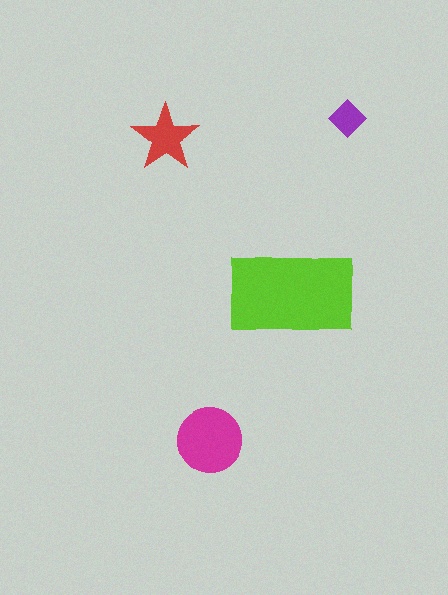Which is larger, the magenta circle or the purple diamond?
The magenta circle.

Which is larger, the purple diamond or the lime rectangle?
The lime rectangle.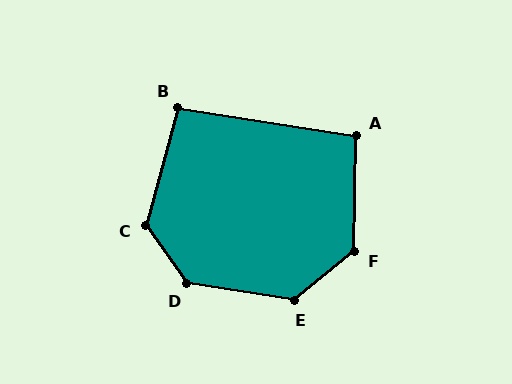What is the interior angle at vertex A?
Approximately 98 degrees (obtuse).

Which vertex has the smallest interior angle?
B, at approximately 96 degrees.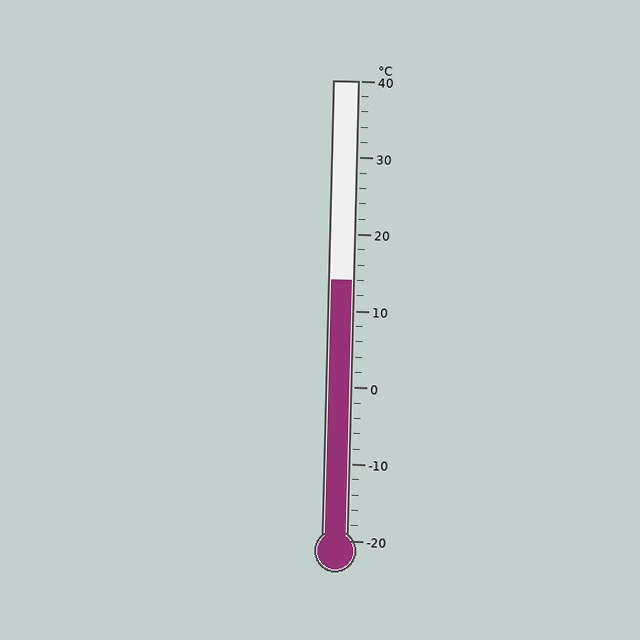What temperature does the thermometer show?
The thermometer shows approximately 14°C.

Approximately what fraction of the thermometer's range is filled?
The thermometer is filled to approximately 55% of its range.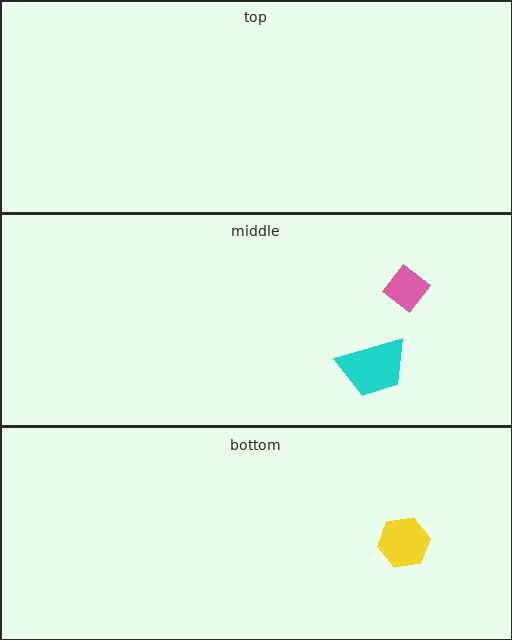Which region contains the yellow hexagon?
The bottom region.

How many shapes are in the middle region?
2.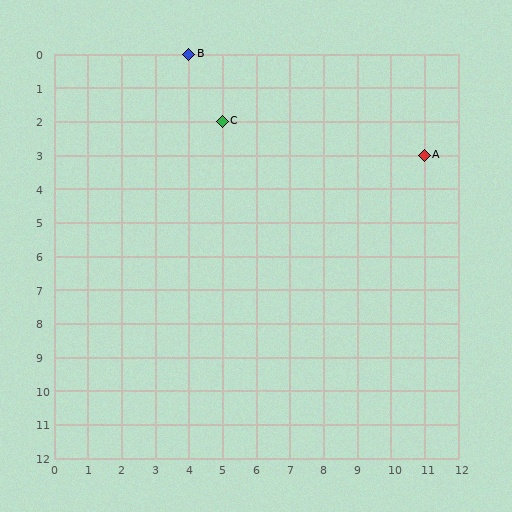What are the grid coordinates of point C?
Point C is at grid coordinates (5, 2).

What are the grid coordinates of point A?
Point A is at grid coordinates (11, 3).